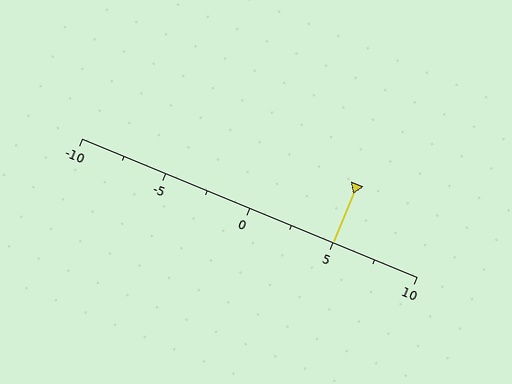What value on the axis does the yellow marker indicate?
The marker indicates approximately 5.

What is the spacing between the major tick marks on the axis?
The major ticks are spaced 5 apart.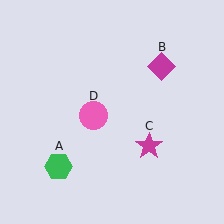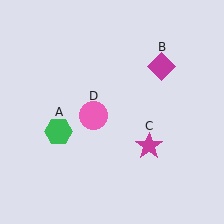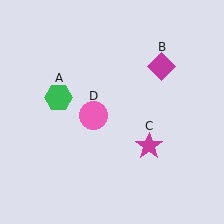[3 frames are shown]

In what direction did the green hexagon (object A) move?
The green hexagon (object A) moved up.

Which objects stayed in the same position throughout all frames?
Magenta diamond (object B) and magenta star (object C) and pink circle (object D) remained stationary.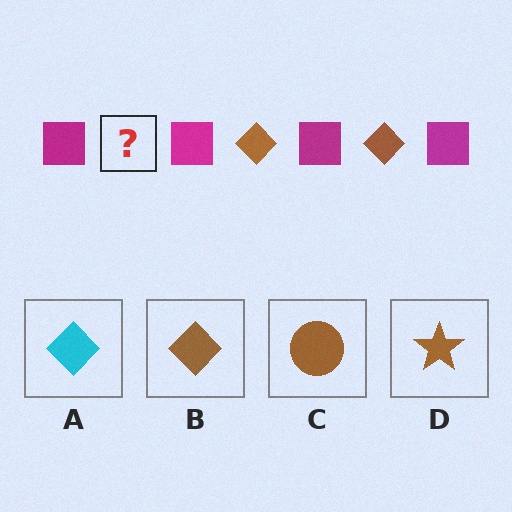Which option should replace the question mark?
Option B.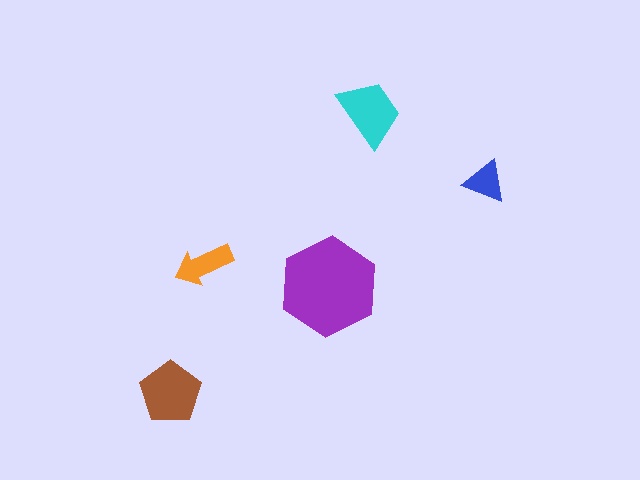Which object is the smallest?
The blue triangle.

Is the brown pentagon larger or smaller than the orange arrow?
Larger.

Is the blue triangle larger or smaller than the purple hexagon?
Smaller.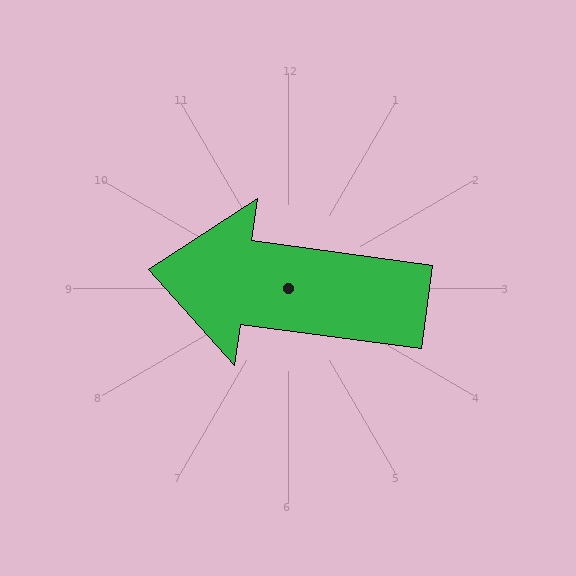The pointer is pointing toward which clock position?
Roughly 9 o'clock.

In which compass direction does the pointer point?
West.